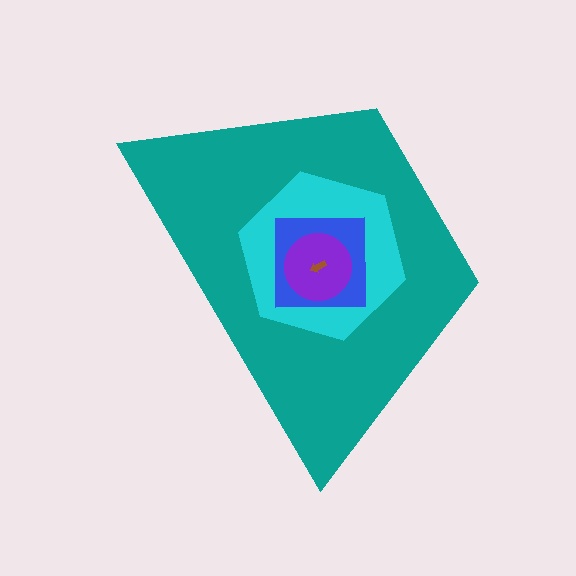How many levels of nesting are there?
5.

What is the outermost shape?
The teal trapezoid.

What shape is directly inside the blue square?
The purple circle.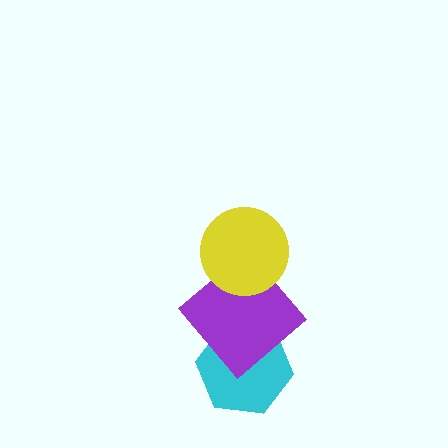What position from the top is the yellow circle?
The yellow circle is 1st from the top.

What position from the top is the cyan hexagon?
The cyan hexagon is 3rd from the top.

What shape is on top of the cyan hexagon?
The purple diamond is on top of the cyan hexagon.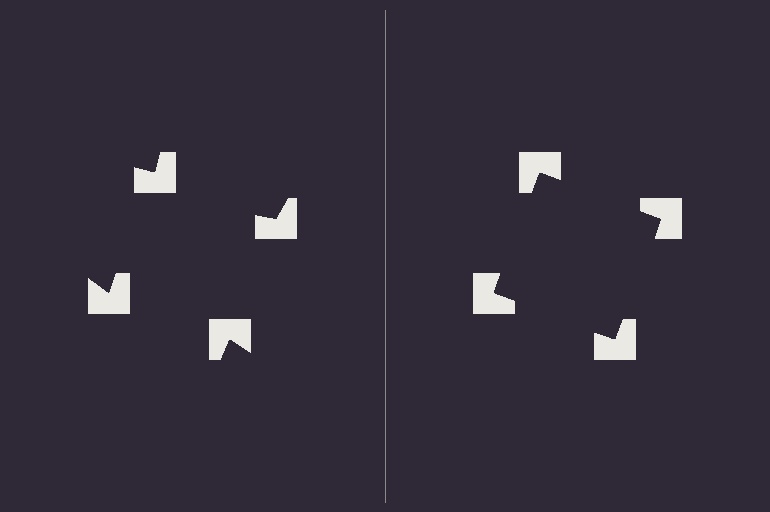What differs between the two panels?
The notched squares are positioned identically on both sides; only the wedge orientations differ. On the right they align to a square; on the left they are misaligned.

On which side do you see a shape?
An illusory square appears on the right side. On the left side the wedge cuts are rotated, so no coherent shape forms.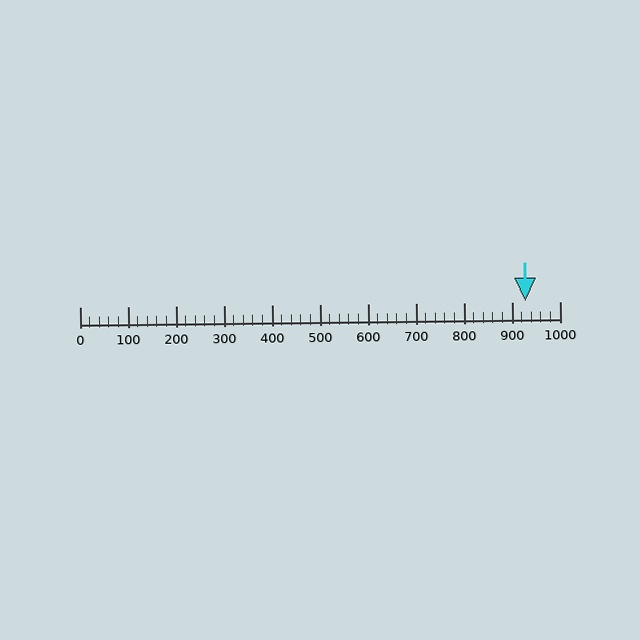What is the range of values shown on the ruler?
The ruler shows values from 0 to 1000.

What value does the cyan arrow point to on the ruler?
The cyan arrow points to approximately 929.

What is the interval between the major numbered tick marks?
The major tick marks are spaced 100 units apart.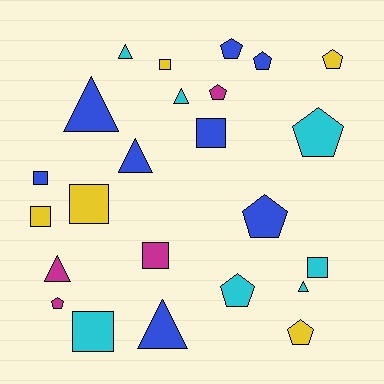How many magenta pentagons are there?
There are 2 magenta pentagons.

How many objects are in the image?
There are 24 objects.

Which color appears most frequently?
Blue, with 8 objects.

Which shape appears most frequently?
Pentagon, with 9 objects.